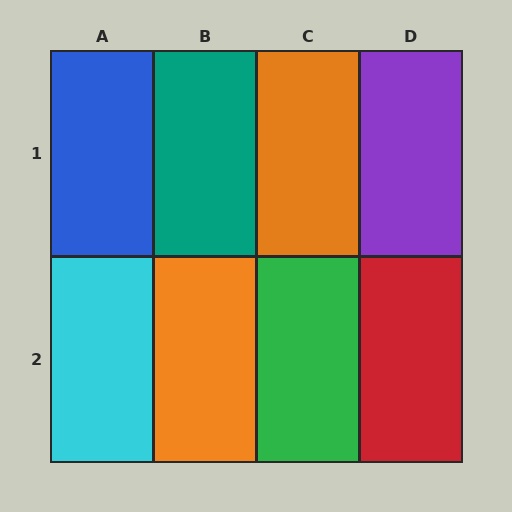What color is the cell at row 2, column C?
Green.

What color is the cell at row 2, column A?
Cyan.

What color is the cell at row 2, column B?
Orange.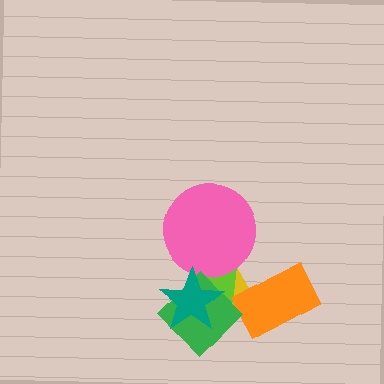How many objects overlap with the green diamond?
3 objects overlap with the green diamond.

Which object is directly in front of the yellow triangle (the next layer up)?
The lime rectangle is directly in front of the yellow triangle.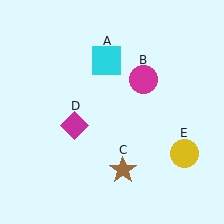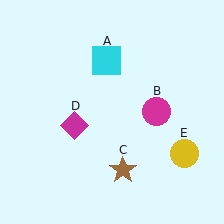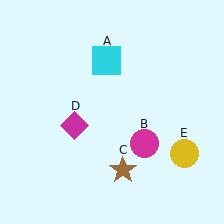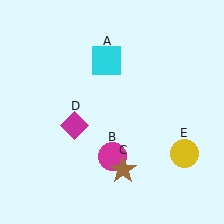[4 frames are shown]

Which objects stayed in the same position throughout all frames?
Cyan square (object A) and brown star (object C) and magenta diamond (object D) and yellow circle (object E) remained stationary.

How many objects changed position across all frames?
1 object changed position: magenta circle (object B).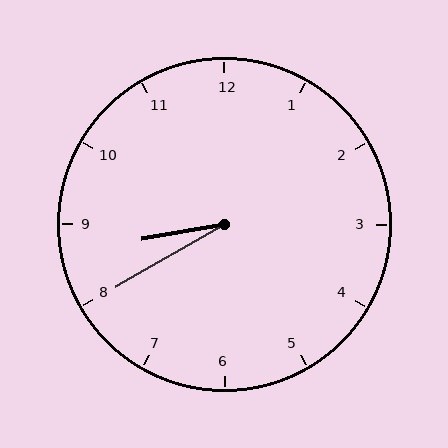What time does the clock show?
8:40.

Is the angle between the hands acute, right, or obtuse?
It is acute.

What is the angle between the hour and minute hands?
Approximately 20 degrees.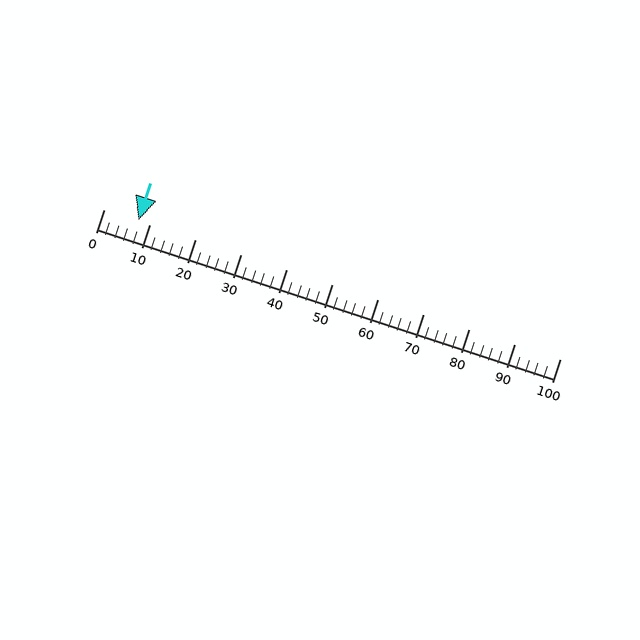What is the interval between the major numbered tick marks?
The major tick marks are spaced 10 units apart.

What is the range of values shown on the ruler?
The ruler shows values from 0 to 100.